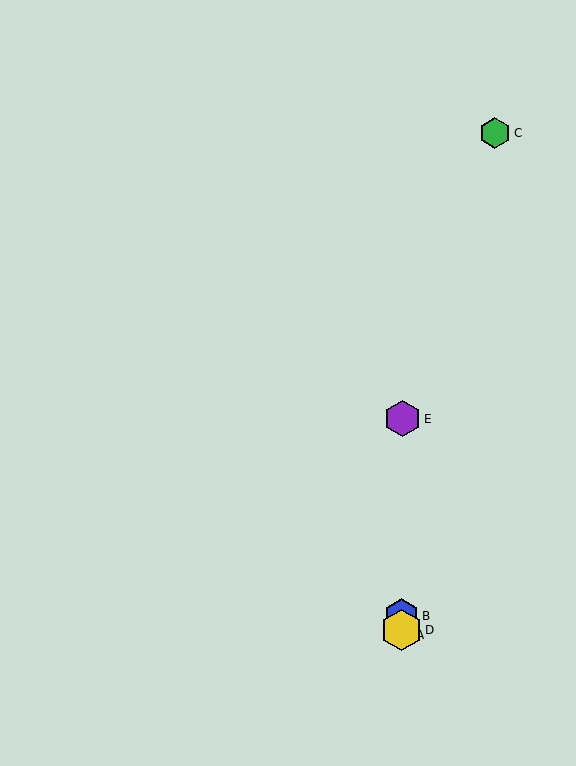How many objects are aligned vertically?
4 objects (A, B, D, E) are aligned vertically.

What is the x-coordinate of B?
Object B is at x≈401.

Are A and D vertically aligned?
Yes, both are at x≈401.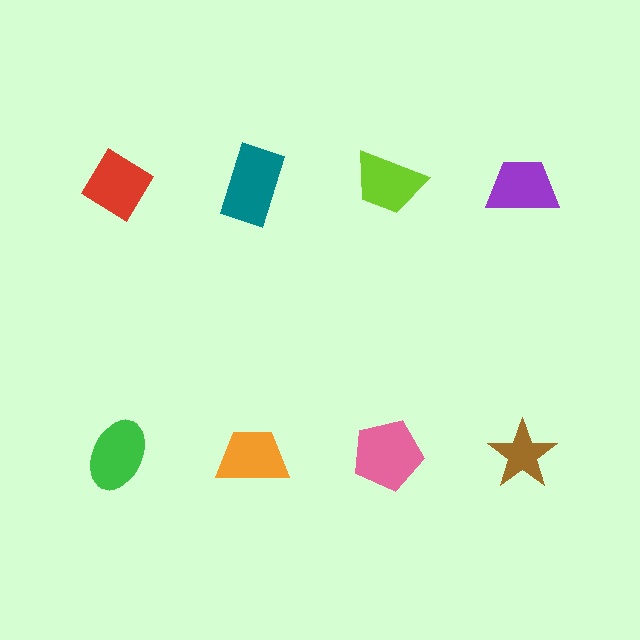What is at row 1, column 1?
A red diamond.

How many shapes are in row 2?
4 shapes.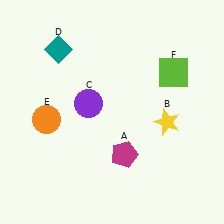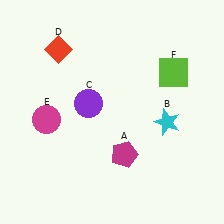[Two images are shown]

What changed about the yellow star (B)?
In Image 1, B is yellow. In Image 2, it changed to cyan.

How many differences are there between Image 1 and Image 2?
There are 3 differences between the two images.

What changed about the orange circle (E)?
In Image 1, E is orange. In Image 2, it changed to magenta.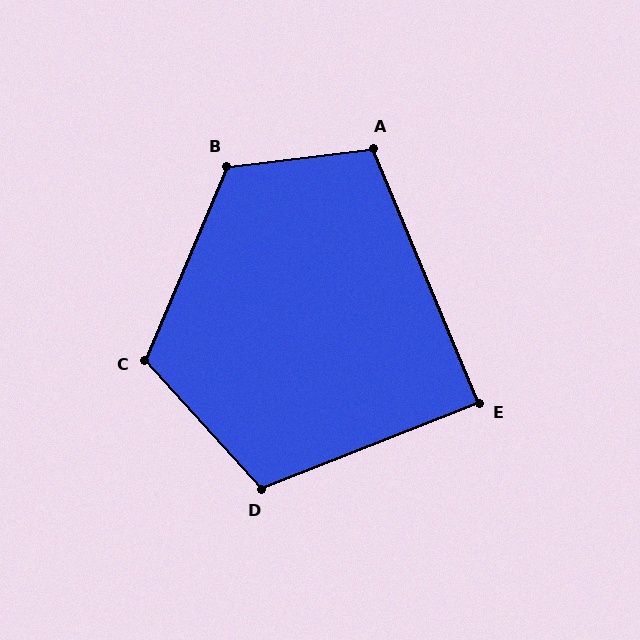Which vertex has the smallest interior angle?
E, at approximately 89 degrees.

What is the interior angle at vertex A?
Approximately 106 degrees (obtuse).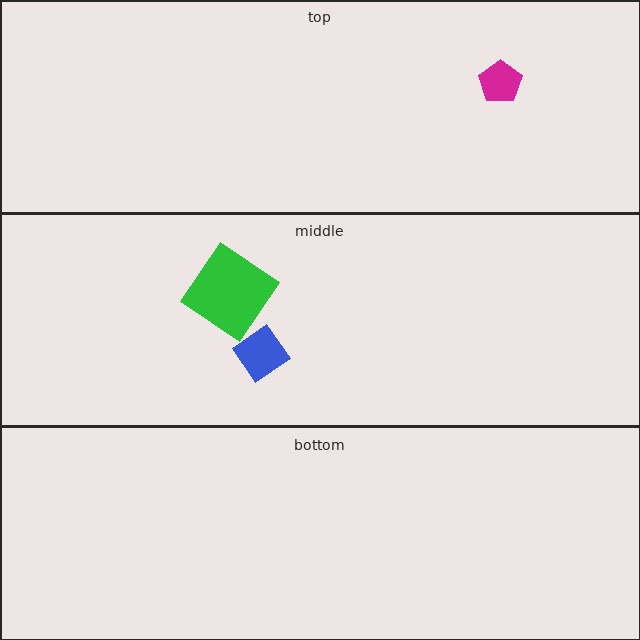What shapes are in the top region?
The magenta pentagon.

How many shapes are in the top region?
1.